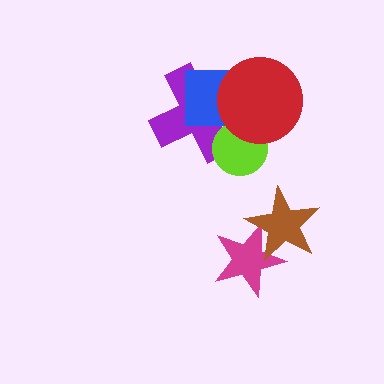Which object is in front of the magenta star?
The brown star is in front of the magenta star.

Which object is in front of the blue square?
The red circle is in front of the blue square.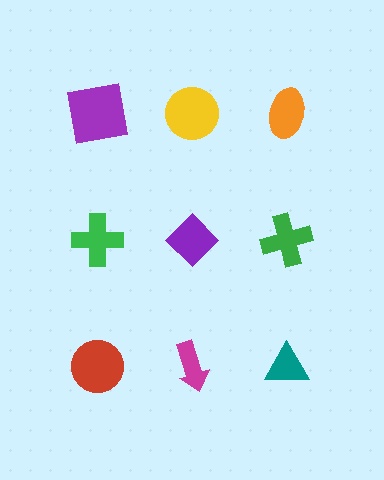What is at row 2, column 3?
A green cross.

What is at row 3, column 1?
A red circle.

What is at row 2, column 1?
A green cross.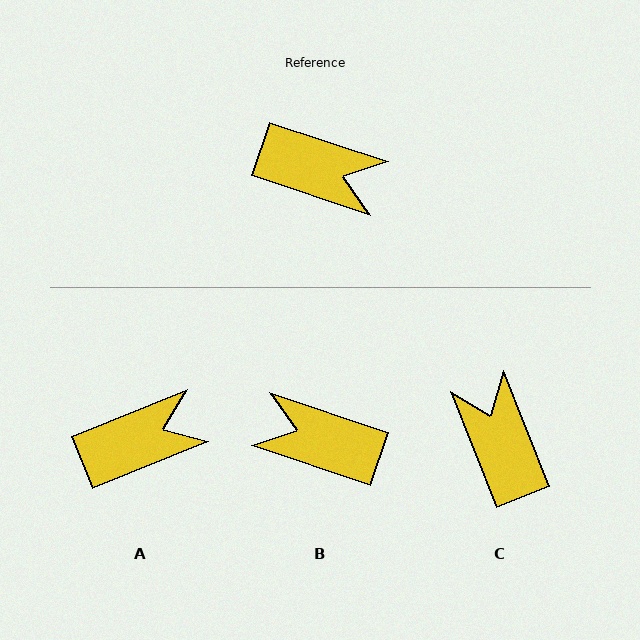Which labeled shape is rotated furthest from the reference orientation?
B, about 180 degrees away.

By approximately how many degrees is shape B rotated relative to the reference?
Approximately 180 degrees counter-clockwise.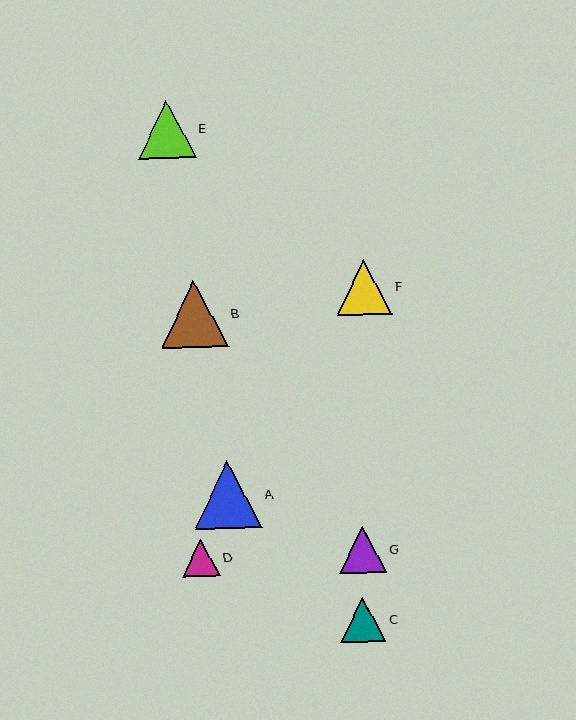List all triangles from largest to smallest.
From largest to smallest: A, B, E, F, G, C, D.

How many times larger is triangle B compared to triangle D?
Triangle B is approximately 1.8 times the size of triangle D.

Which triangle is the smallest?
Triangle D is the smallest with a size of approximately 37 pixels.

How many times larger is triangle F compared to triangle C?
Triangle F is approximately 1.2 times the size of triangle C.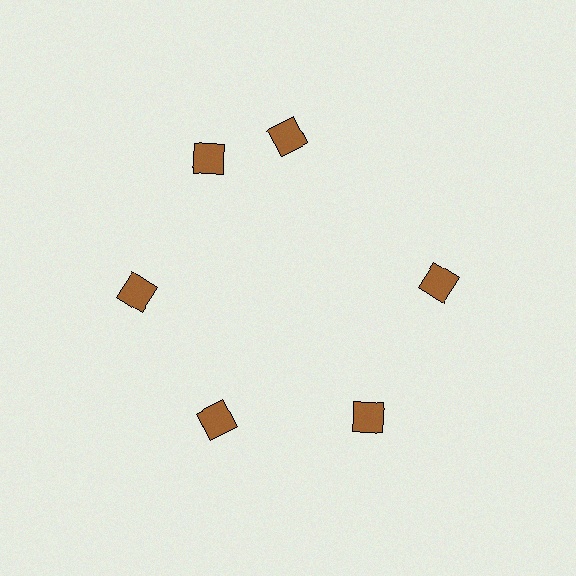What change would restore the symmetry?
The symmetry would be restored by rotating it back into even spacing with its neighbors so that all 6 diamonds sit at equal angles and equal distance from the center.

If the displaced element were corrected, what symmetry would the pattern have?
It would have 6-fold rotational symmetry — the pattern would map onto itself every 60 degrees.